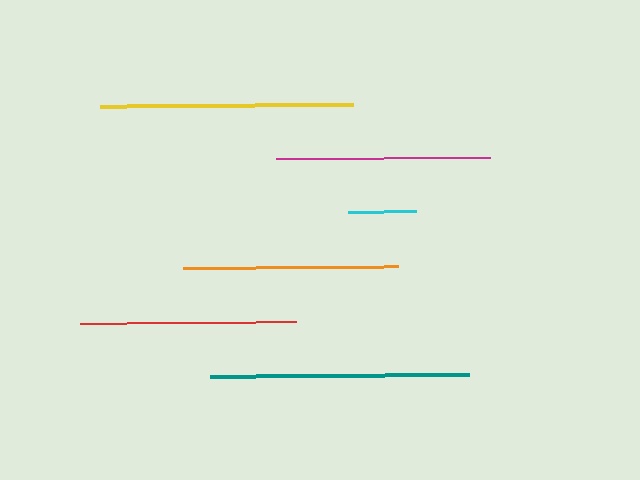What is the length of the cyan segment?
The cyan segment is approximately 68 pixels long.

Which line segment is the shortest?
The cyan line is the shortest at approximately 68 pixels.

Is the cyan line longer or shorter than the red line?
The red line is longer than the cyan line.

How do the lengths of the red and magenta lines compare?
The red and magenta lines are approximately the same length.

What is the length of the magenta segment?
The magenta segment is approximately 214 pixels long.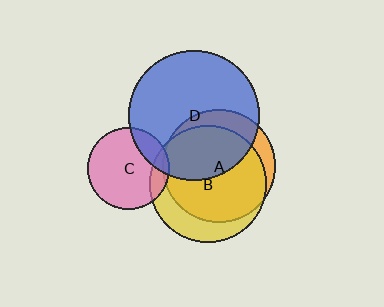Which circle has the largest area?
Circle D (blue).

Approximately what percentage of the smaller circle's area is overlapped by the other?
Approximately 5%.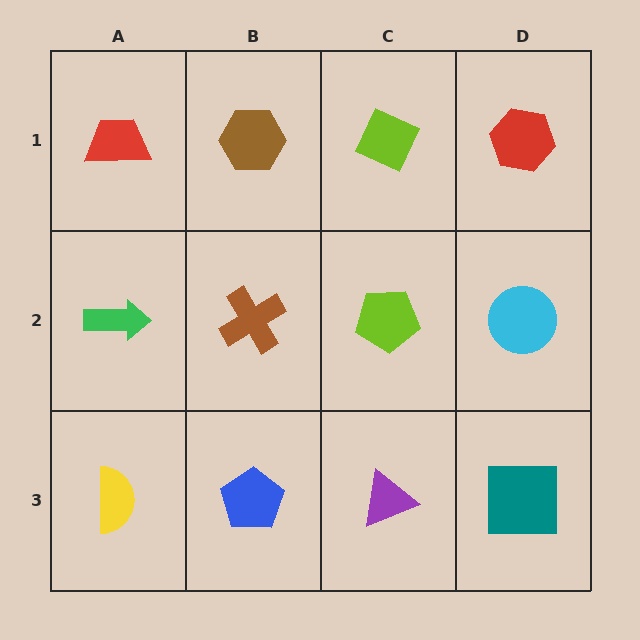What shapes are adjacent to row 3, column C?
A lime pentagon (row 2, column C), a blue pentagon (row 3, column B), a teal square (row 3, column D).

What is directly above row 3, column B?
A brown cross.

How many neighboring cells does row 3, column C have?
3.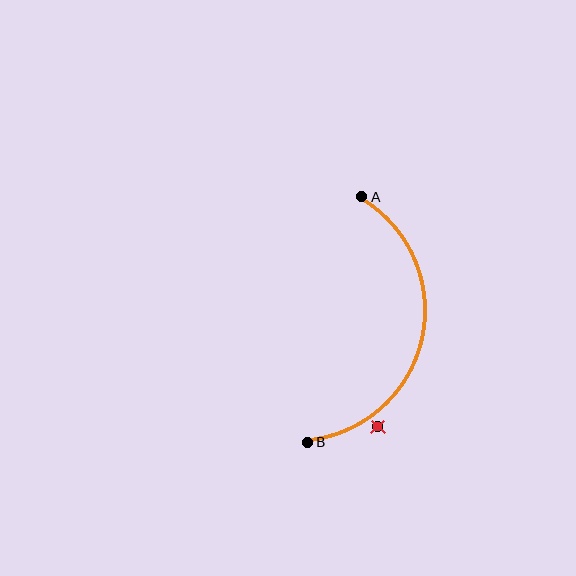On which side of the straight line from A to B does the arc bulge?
The arc bulges to the right of the straight line connecting A and B.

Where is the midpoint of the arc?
The arc midpoint is the point on the curve farthest from the straight line joining A and B. It sits to the right of that line.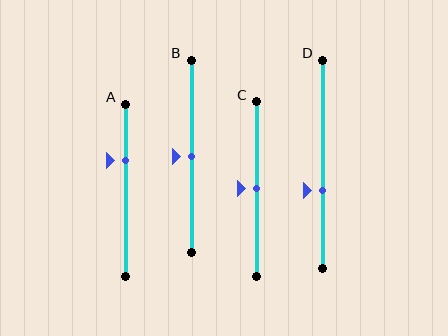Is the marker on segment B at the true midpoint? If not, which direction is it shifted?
Yes, the marker on segment B is at the true midpoint.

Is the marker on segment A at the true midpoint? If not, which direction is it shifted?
No, the marker on segment A is shifted upward by about 17% of the segment length.